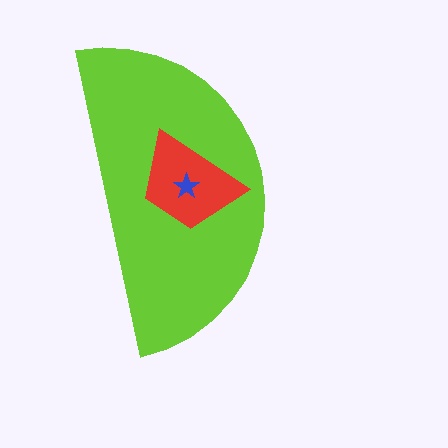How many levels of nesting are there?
3.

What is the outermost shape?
The lime semicircle.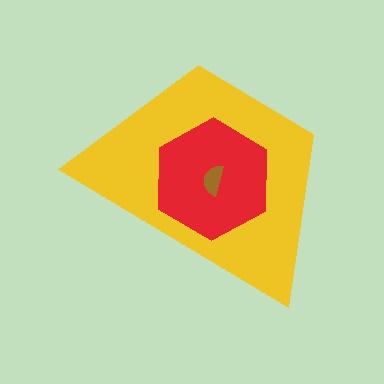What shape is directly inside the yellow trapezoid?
The red hexagon.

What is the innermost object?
The brown semicircle.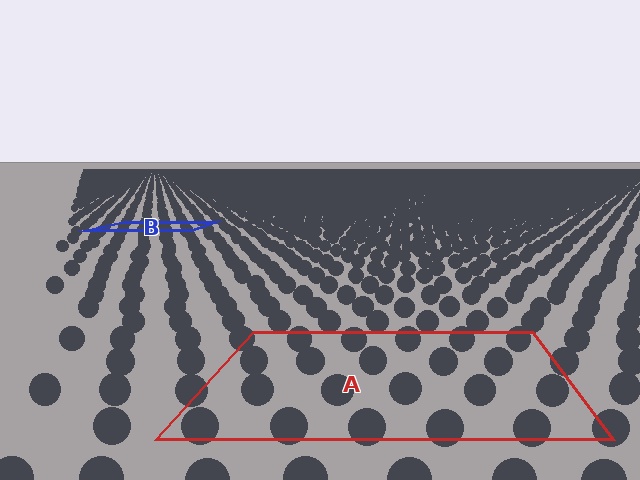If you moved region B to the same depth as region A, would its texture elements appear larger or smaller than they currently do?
They would appear larger. At a closer depth, the same texture elements are projected at a bigger on-screen size.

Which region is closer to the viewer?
Region A is closer. The texture elements there are larger and more spread out.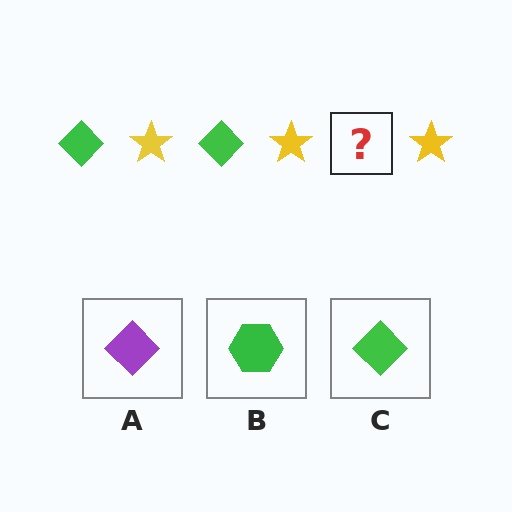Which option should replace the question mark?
Option C.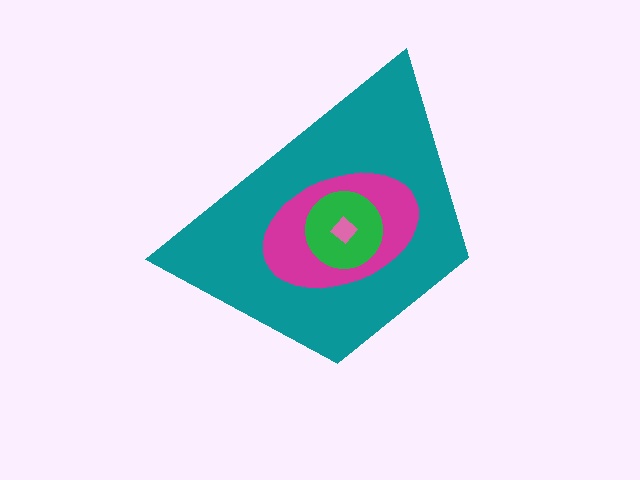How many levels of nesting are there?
4.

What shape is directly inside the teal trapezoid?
The magenta ellipse.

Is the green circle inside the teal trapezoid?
Yes.